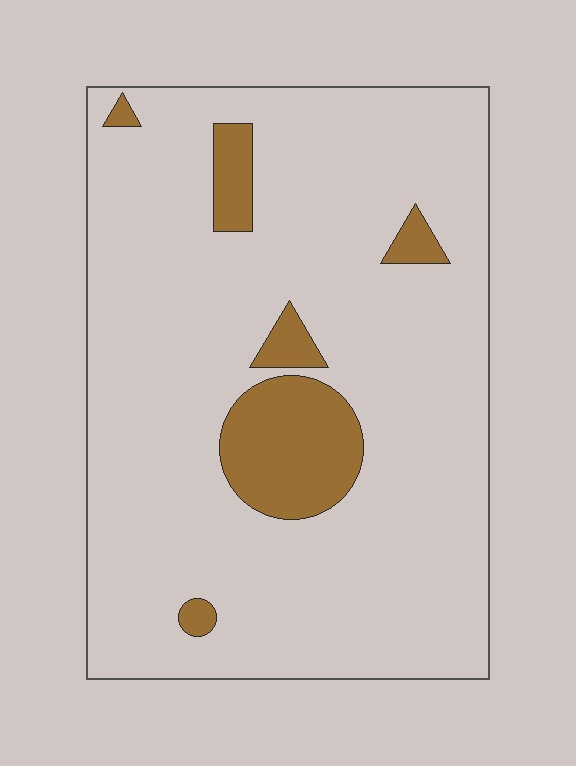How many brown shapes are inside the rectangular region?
6.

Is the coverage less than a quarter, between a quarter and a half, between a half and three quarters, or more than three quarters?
Less than a quarter.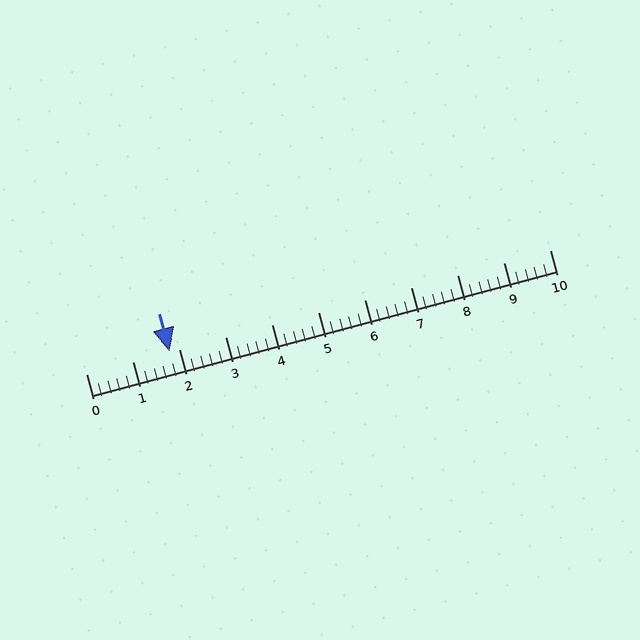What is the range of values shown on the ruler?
The ruler shows values from 0 to 10.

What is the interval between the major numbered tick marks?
The major tick marks are spaced 1 units apart.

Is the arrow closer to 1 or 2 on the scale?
The arrow is closer to 2.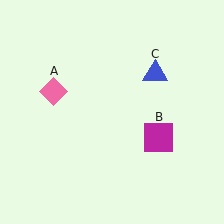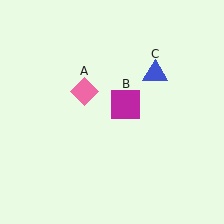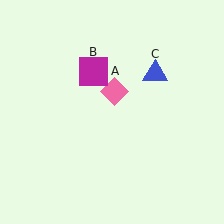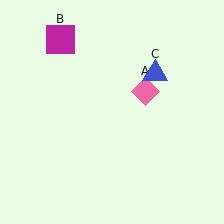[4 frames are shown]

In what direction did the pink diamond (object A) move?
The pink diamond (object A) moved right.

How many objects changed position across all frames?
2 objects changed position: pink diamond (object A), magenta square (object B).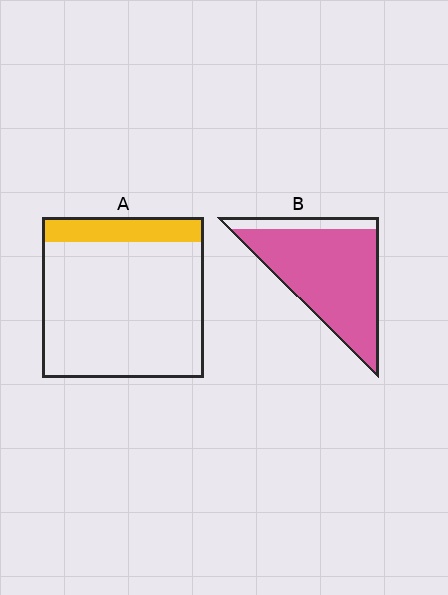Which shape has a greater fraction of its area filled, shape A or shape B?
Shape B.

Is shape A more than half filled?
No.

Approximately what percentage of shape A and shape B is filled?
A is approximately 15% and B is approximately 85%.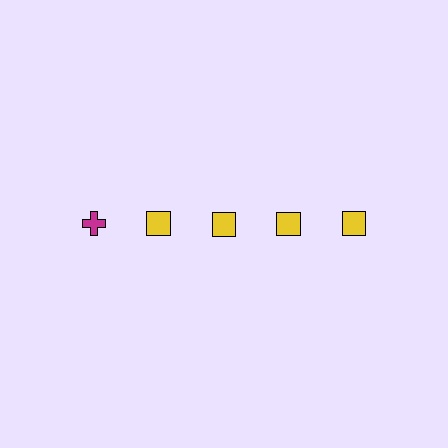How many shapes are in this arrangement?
There are 5 shapes arranged in a grid pattern.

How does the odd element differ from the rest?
It differs in both color (magenta instead of yellow) and shape (cross instead of square).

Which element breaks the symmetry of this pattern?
The magenta cross in the top row, leftmost column breaks the symmetry. All other shapes are yellow squares.